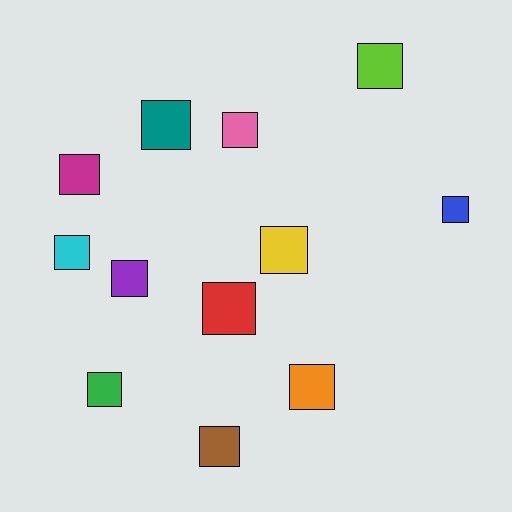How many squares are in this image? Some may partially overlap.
There are 12 squares.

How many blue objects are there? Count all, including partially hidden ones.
There is 1 blue object.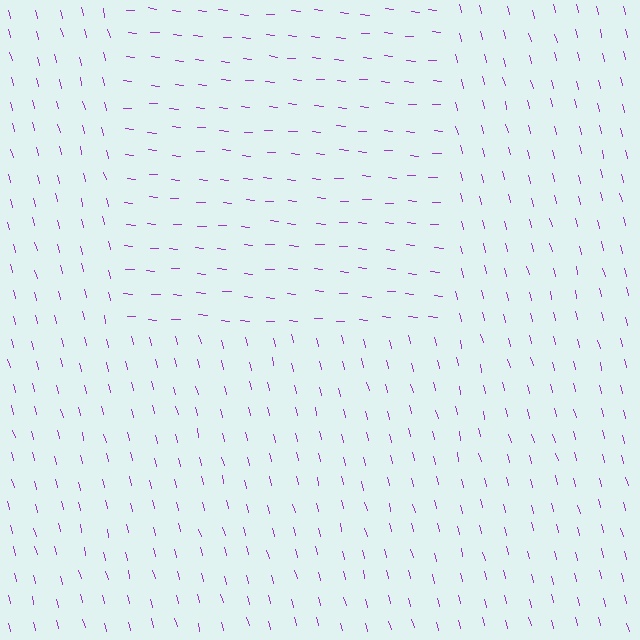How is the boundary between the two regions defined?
The boundary is defined purely by a change in line orientation (approximately 70 degrees difference). All lines are the same color and thickness.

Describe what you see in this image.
The image is filled with small purple line segments. A rectangle region in the image has lines oriented differently from the surrounding lines, creating a visible texture boundary.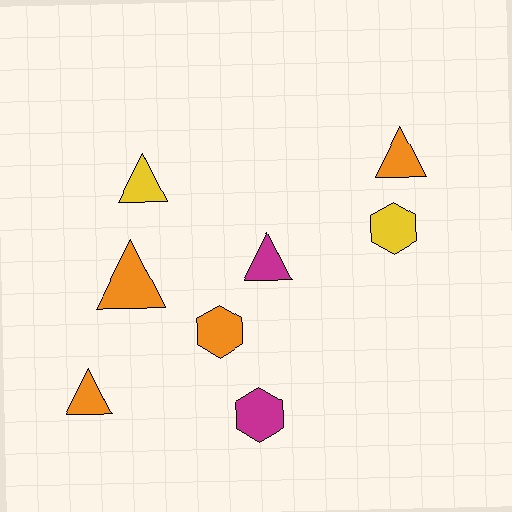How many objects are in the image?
There are 8 objects.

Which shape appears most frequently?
Triangle, with 5 objects.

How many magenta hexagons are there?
There is 1 magenta hexagon.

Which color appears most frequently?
Orange, with 4 objects.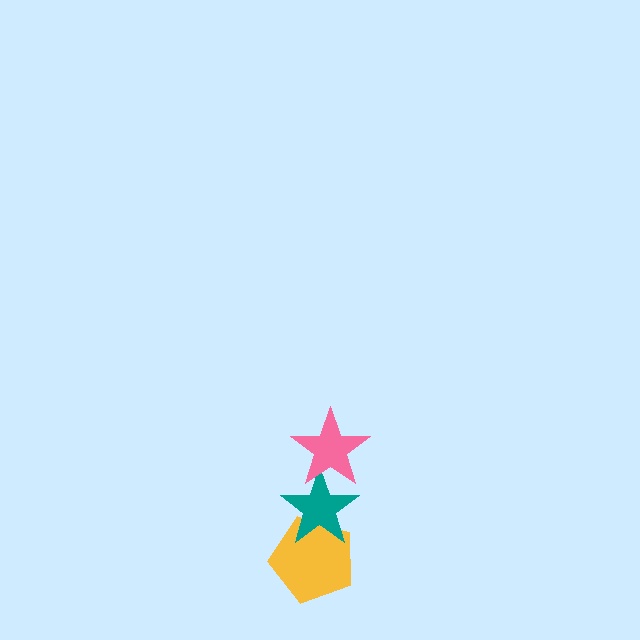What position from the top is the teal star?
The teal star is 2nd from the top.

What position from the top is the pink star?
The pink star is 1st from the top.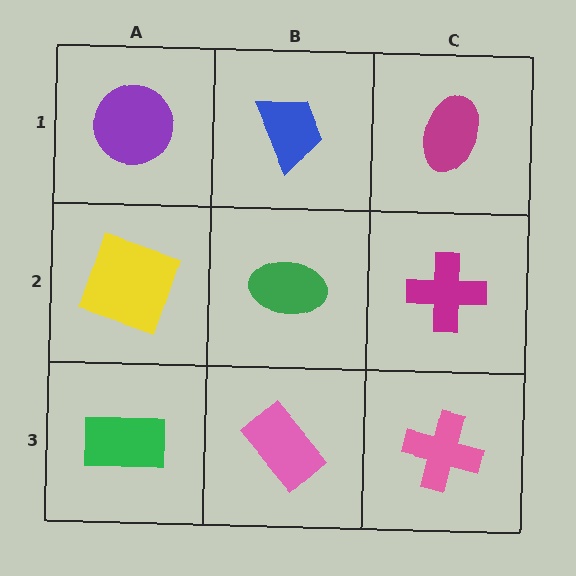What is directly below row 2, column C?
A pink cross.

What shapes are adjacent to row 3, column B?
A green ellipse (row 2, column B), a green rectangle (row 3, column A), a pink cross (row 3, column C).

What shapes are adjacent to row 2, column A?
A purple circle (row 1, column A), a green rectangle (row 3, column A), a green ellipse (row 2, column B).